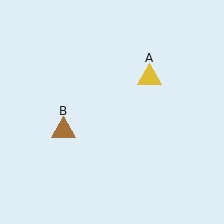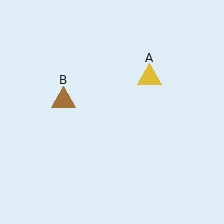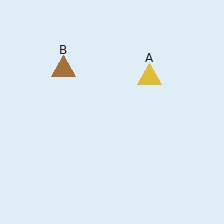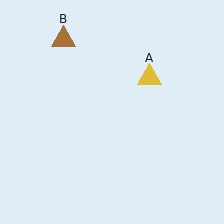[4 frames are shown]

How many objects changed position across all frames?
1 object changed position: brown triangle (object B).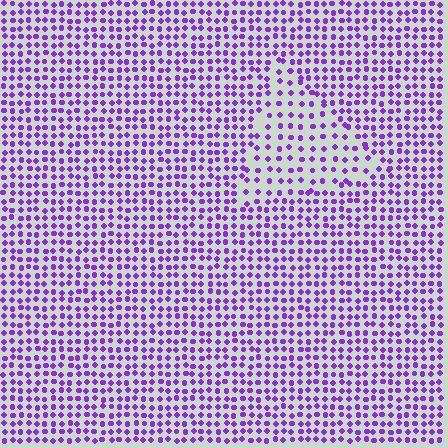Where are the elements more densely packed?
The elements are more densely packed outside the triangle boundary.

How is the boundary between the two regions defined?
The boundary is defined by a change in element density (approximately 1.8x ratio). All elements are the same color, size, and shape.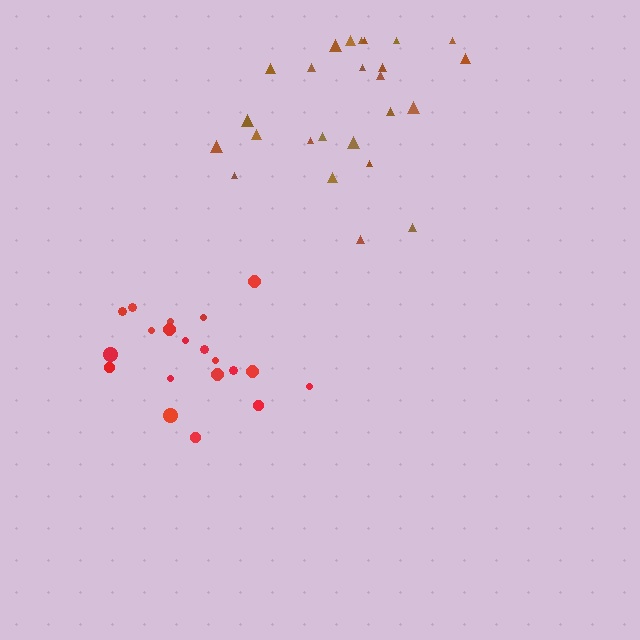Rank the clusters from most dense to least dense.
red, brown.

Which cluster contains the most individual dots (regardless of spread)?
Brown (25).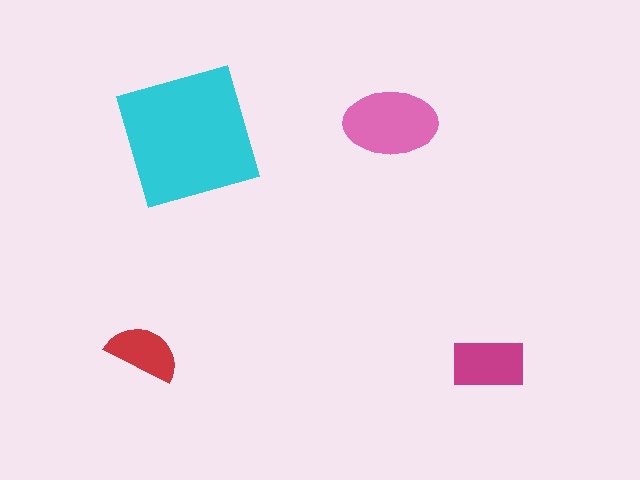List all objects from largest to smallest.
The cyan square, the pink ellipse, the magenta rectangle, the red semicircle.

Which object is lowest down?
The magenta rectangle is bottommost.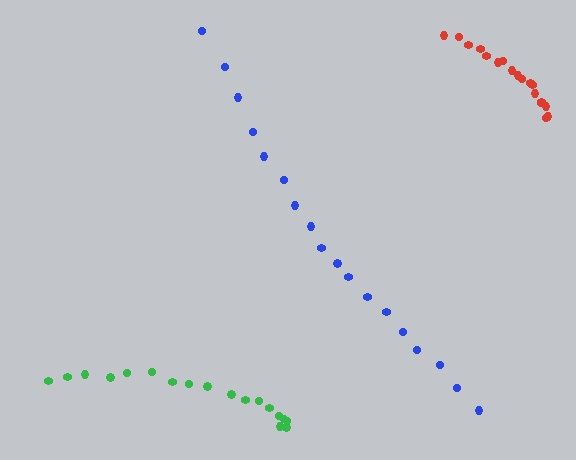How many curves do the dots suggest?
There are 3 distinct paths.